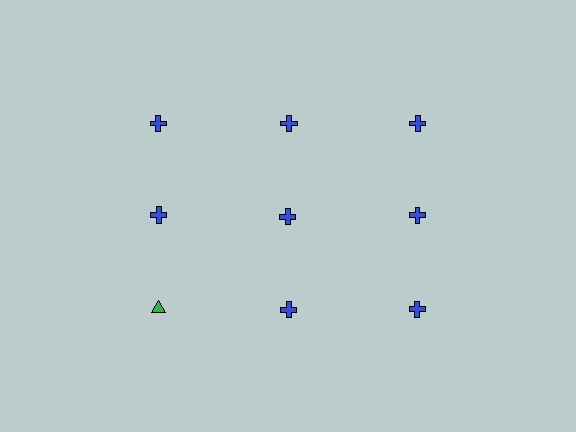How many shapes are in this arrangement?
There are 9 shapes arranged in a grid pattern.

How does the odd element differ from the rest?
It differs in both color (green instead of blue) and shape (triangle instead of cross).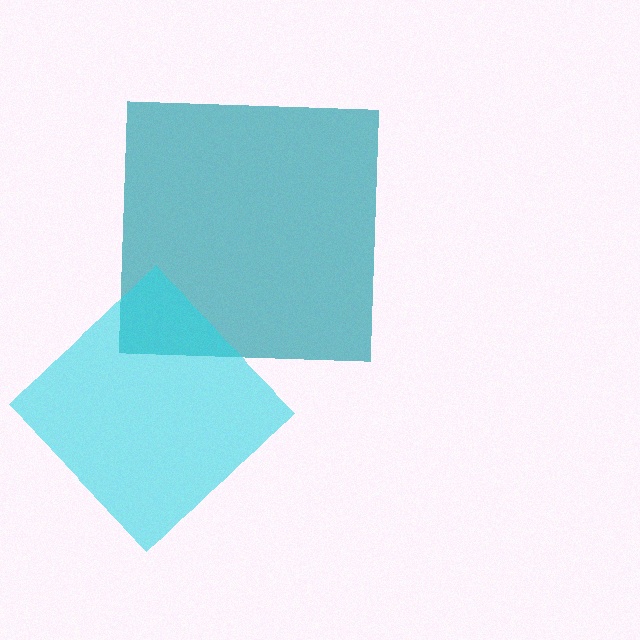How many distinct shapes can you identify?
There are 2 distinct shapes: a teal square, a cyan diamond.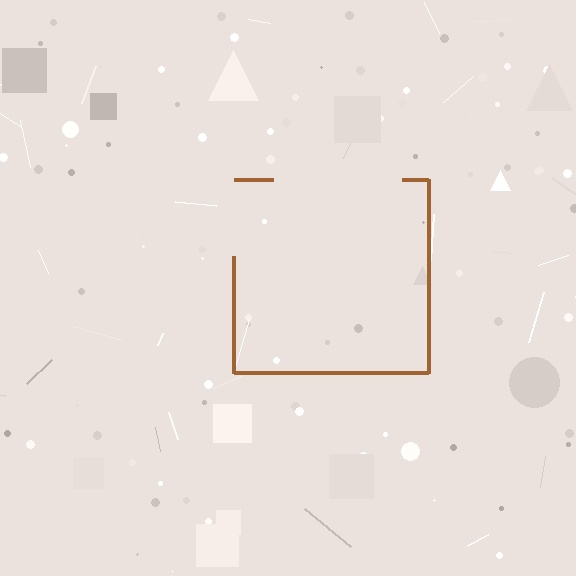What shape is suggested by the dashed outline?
The dashed outline suggests a square.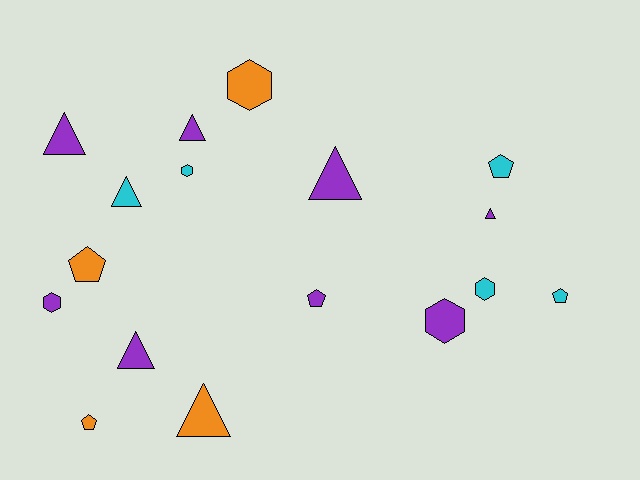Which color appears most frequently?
Purple, with 8 objects.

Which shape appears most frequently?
Triangle, with 7 objects.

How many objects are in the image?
There are 17 objects.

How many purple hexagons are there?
There are 2 purple hexagons.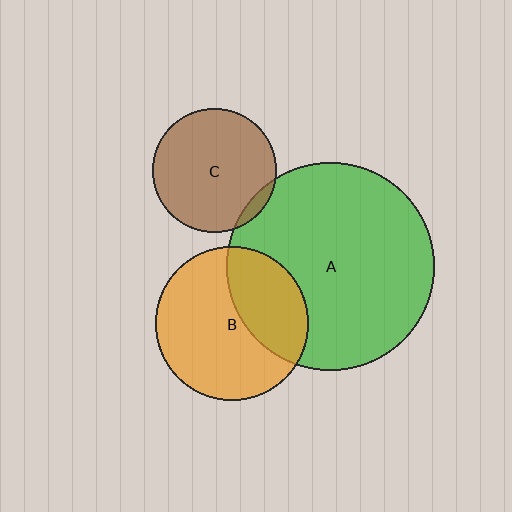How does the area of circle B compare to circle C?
Approximately 1.5 times.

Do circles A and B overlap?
Yes.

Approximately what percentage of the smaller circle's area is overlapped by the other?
Approximately 35%.